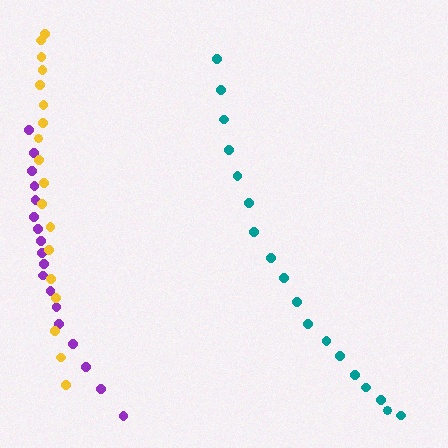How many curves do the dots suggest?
There are 3 distinct paths.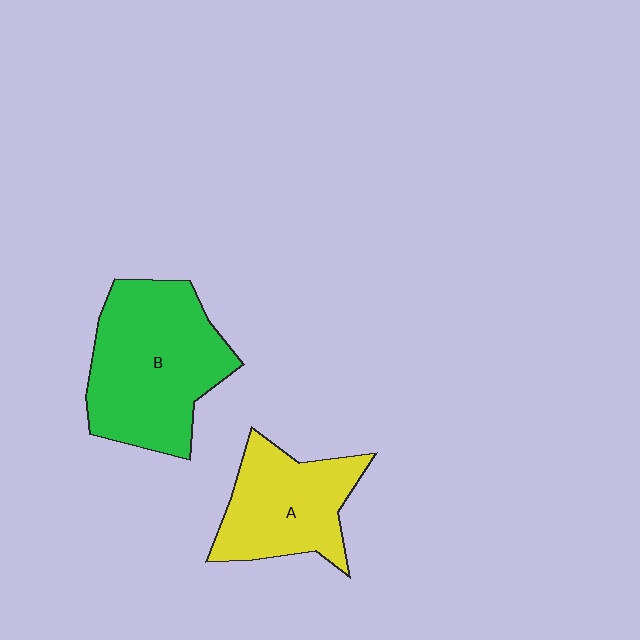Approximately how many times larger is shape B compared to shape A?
Approximately 1.4 times.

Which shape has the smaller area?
Shape A (yellow).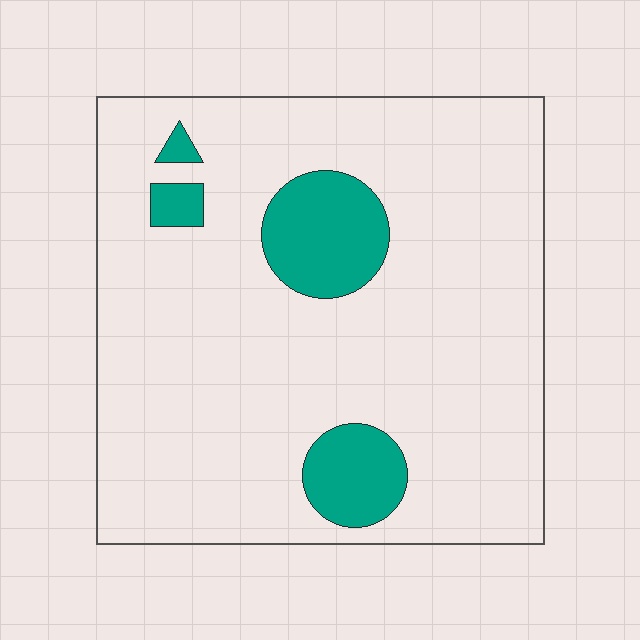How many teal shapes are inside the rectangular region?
4.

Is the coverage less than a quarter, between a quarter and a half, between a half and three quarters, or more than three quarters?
Less than a quarter.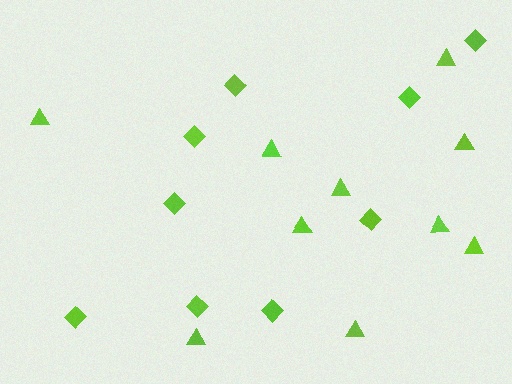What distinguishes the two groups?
There are 2 groups: one group of diamonds (9) and one group of triangles (10).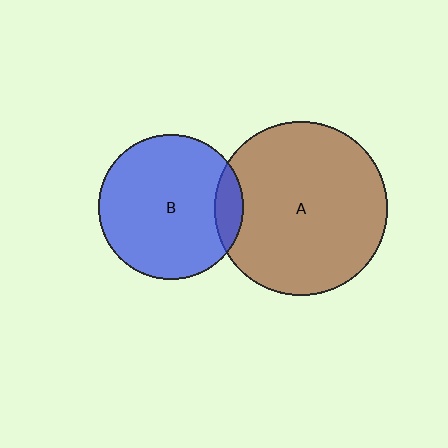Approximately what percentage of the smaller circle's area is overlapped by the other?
Approximately 10%.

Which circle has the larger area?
Circle A (brown).